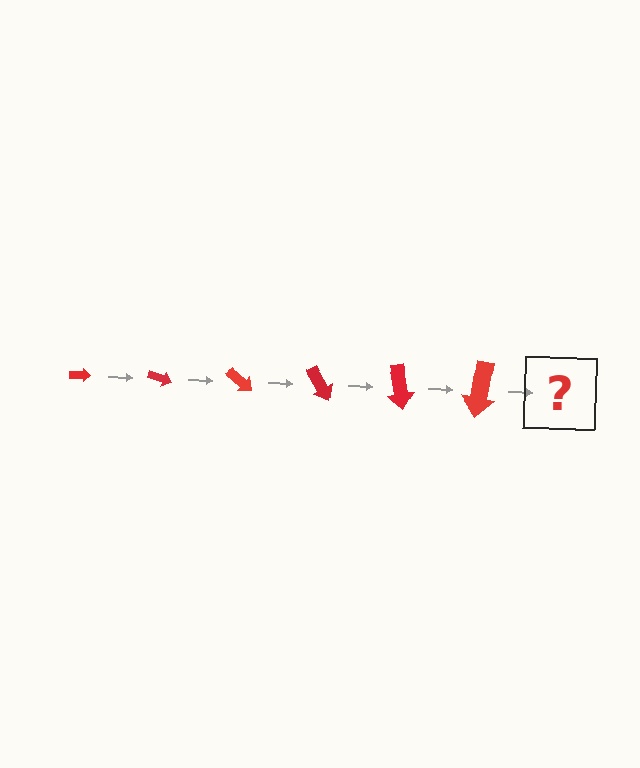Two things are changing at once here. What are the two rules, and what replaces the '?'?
The two rules are that the arrow grows larger each step and it rotates 20 degrees each step. The '?' should be an arrow, larger than the previous one and rotated 120 degrees from the start.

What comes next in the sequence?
The next element should be an arrow, larger than the previous one and rotated 120 degrees from the start.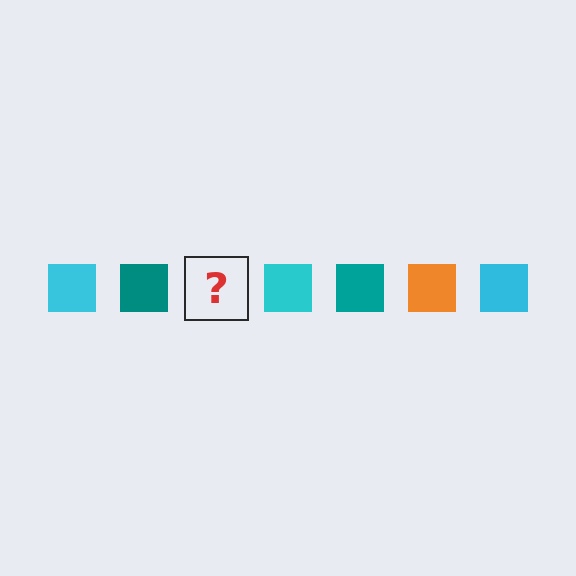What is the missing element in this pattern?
The missing element is an orange square.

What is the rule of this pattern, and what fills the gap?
The rule is that the pattern cycles through cyan, teal, orange squares. The gap should be filled with an orange square.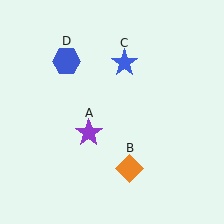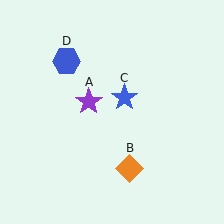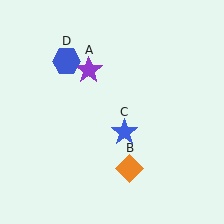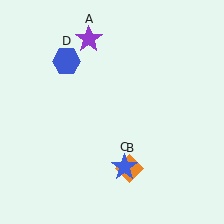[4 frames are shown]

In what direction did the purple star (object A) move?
The purple star (object A) moved up.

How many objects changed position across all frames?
2 objects changed position: purple star (object A), blue star (object C).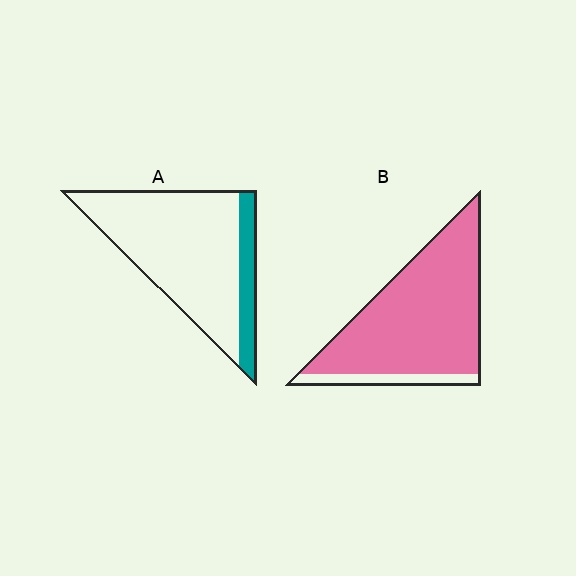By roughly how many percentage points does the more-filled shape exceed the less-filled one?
By roughly 70 percentage points (B over A).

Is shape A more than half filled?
No.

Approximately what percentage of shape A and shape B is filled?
A is approximately 15% and B is approximately 90%.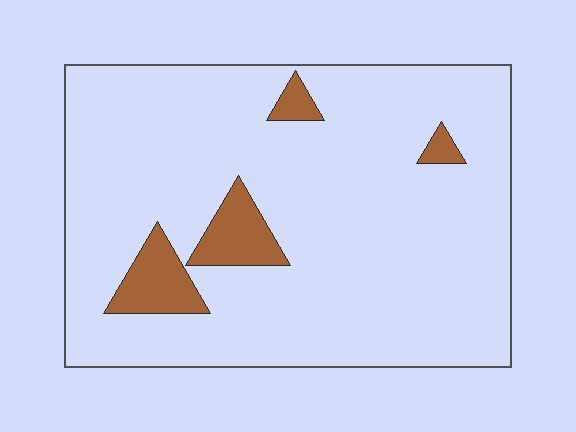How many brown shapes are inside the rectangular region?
4.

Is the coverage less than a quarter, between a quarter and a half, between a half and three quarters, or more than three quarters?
Less than a quarter.